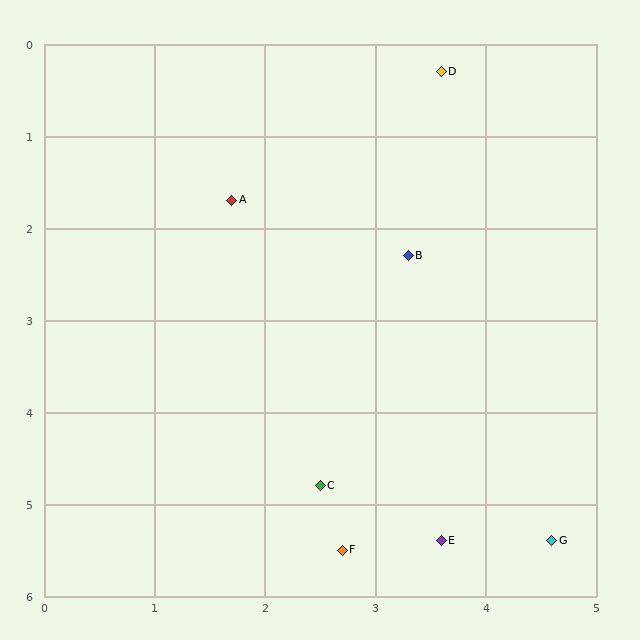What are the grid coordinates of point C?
Point C is at approximately (2.5, 4.8).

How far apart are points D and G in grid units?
Points D and G are about 5.2 grid units apart.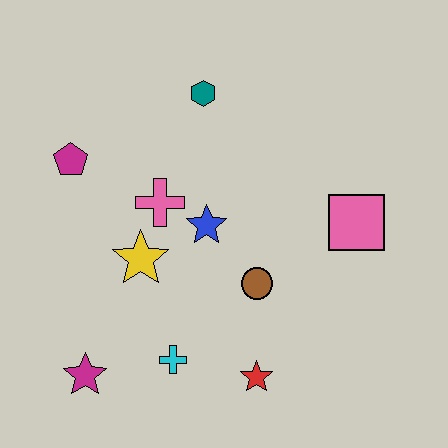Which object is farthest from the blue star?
The magenta star is farthest from the blue star.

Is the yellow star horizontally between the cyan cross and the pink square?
No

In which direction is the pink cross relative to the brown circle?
The pink cross is to the left of the brown circle.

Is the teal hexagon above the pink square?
Yes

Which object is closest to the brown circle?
The blue star is closest to the brown circle.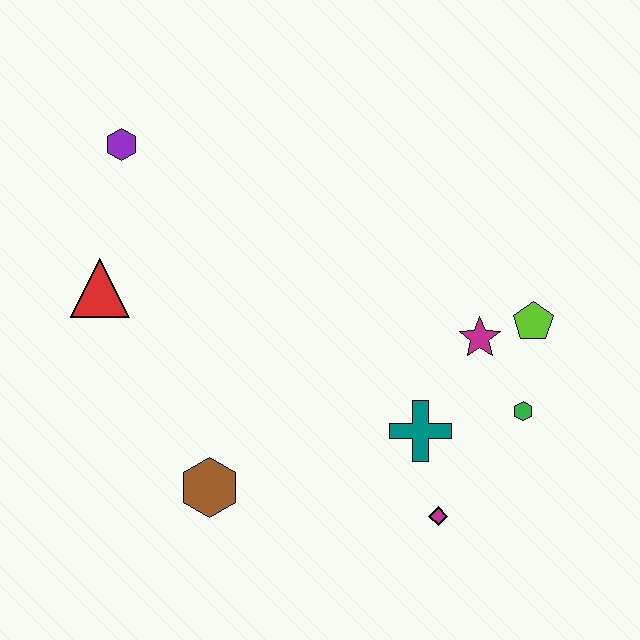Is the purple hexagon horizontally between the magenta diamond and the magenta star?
No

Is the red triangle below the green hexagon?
No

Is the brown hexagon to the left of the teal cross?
Yes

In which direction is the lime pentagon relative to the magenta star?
The lime pentagon is to the right of the magenta star.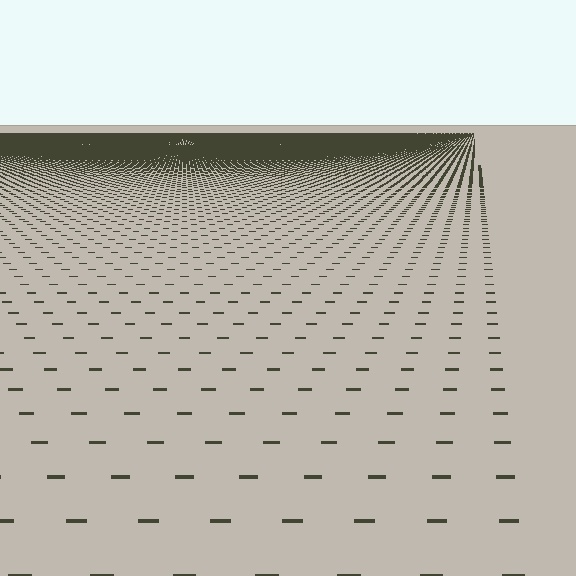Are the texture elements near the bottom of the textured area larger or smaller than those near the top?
Larger. Near the bottom, elements are closer to the viewer and appear at a bigger on-screen size.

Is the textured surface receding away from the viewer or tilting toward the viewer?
The surface is receding away from the viewer. Texture elements get smaller and denser toward the top.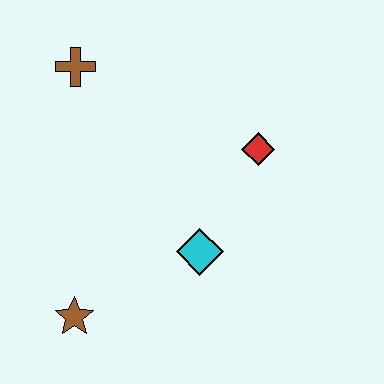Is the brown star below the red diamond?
Yes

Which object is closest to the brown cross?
The red diamond is closest to the brown cross.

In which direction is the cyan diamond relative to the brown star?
The cyan diamond is to the right of the brown star.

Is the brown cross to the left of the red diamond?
Yes